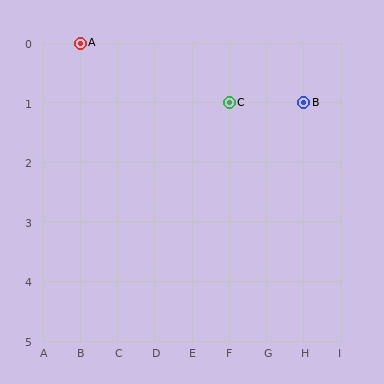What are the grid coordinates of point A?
Point A is at grid coordinates (B, 0).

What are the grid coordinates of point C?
Point C is at grid coordinates (F, 1).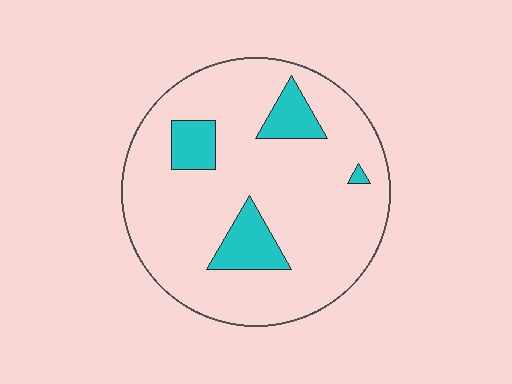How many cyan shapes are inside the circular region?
4.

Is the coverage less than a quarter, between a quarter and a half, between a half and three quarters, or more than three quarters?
Less than a quarter.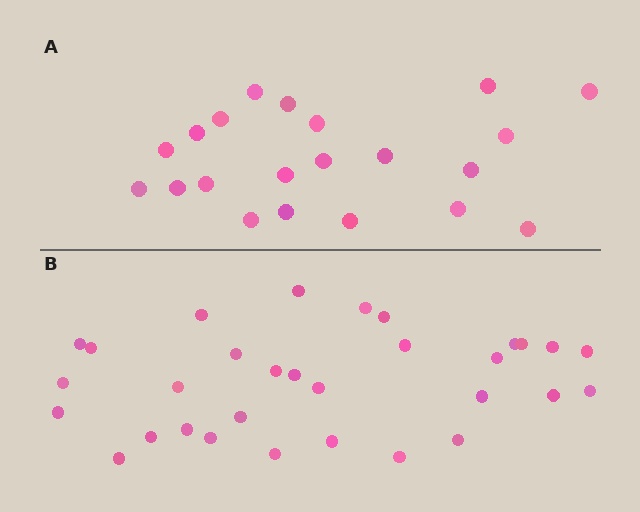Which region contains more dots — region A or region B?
Region B (the bottom region) has more dots.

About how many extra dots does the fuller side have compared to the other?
Region B has roughly 10 or so more dots than region A.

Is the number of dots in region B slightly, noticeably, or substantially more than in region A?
Region B has substantially more. The ratio is roughly 1.5 to 1.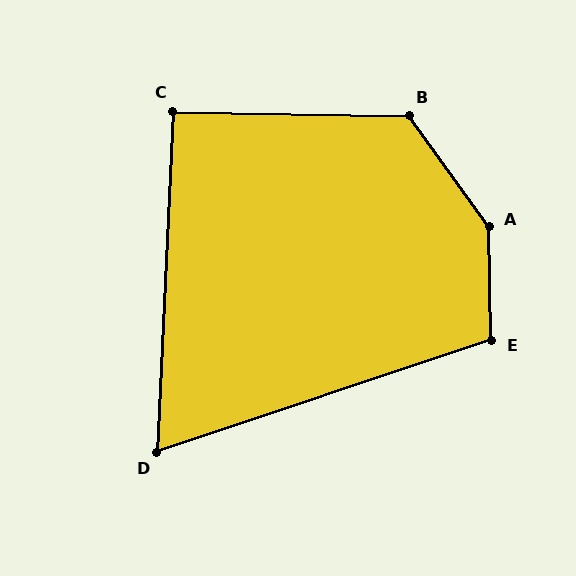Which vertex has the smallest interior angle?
D, at approximately 69 degrees.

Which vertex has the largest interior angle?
A, at approximately 145 degrees.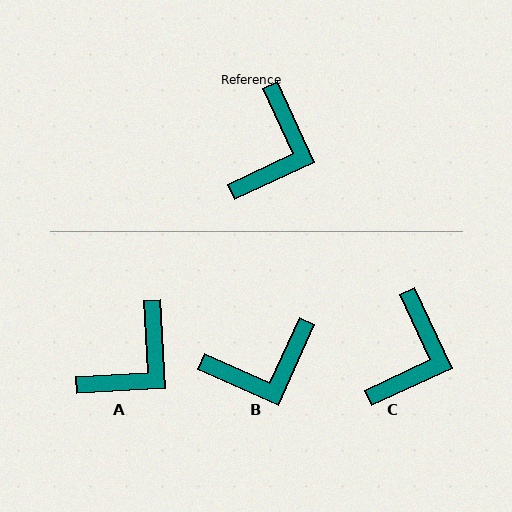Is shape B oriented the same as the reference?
No, it is off by about 49 degrees.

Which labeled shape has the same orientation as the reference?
C.